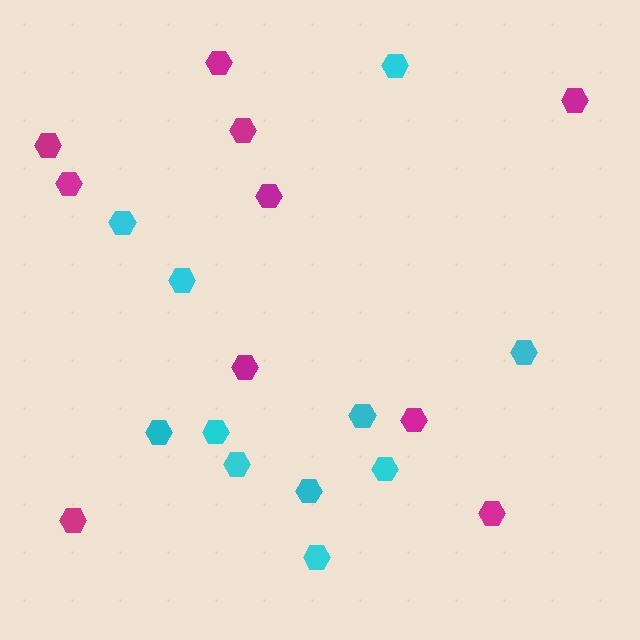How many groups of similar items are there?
There are 2 groups: one group of cyan hexagons (11) and one group of magenta hexagons (10).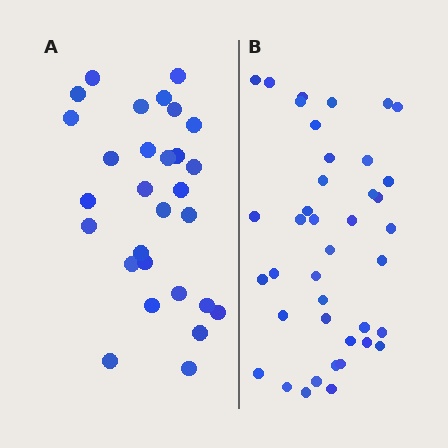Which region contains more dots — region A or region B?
Region B (the right region) has more dots.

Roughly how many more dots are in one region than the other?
Region B has roughly 12 or so more dots than region A.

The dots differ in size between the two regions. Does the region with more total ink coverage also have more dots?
No. Region A has more total ink coverage because its dots are larger, but region B actually contains more individual dots. Total area can be misleading — the number of items is what matters here.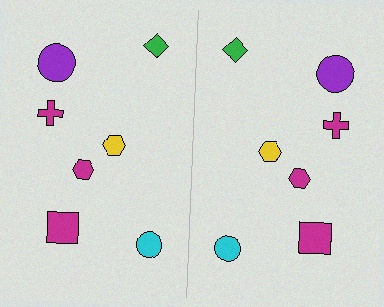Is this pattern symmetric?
Yes, this pattern has bilateral (reflection) symmetry.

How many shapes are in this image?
There are 14 shapes in this image.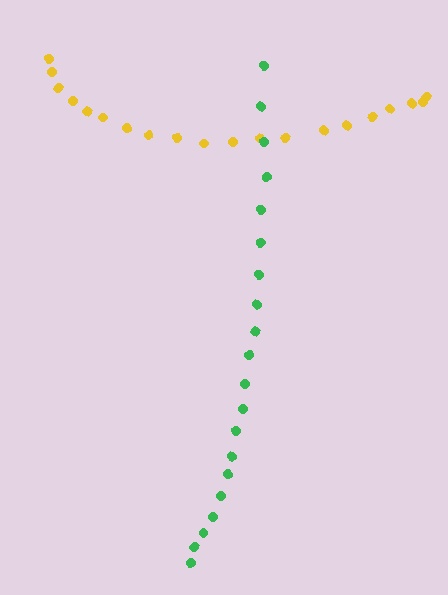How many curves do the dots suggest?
There are 2 distinct paths.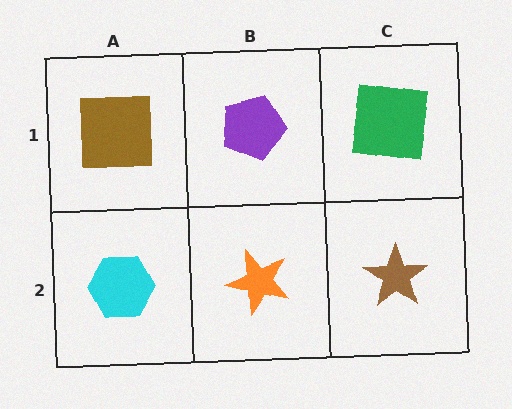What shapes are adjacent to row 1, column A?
A cyan hexagon (row 2, column A), a purple pentagon (row 1, column B).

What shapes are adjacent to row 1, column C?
A brown star (row 2, column C), a purple pentagon (row 1, column B).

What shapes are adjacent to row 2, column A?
A brown square (row 1, column A), an orange star (row 2, column B).